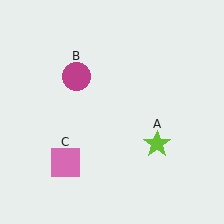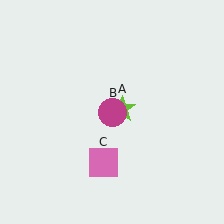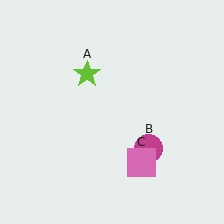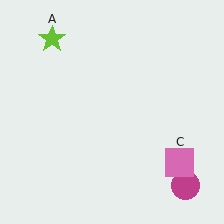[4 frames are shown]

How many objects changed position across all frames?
3 objects changed position: lime star (object A), magenta circle (object B), pink square (object C).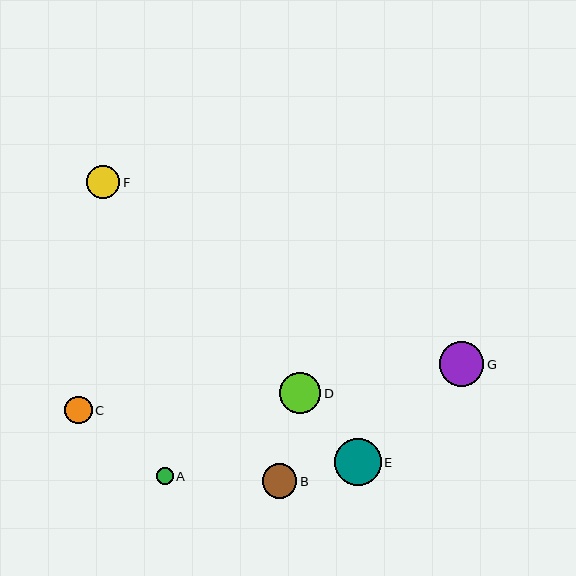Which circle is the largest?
Circle E is the largest with a size of approximately 46 pixels.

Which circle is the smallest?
Circle A is the smallest with a size of approximately 17 pixels.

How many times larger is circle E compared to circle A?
Circle E is approximately 2.7 times the size of circle A.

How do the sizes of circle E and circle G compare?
Circle E and circle G are approximately the same size.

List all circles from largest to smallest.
From largest to smallest: E, G, D, B, F, C, A.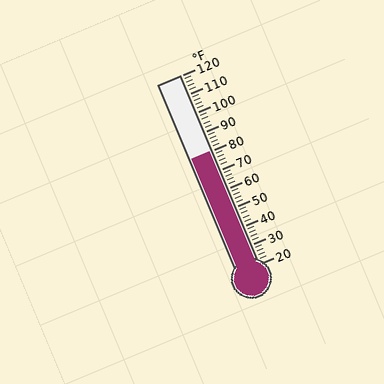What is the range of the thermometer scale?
The thermometer scale ranges from 20°F to 120°F.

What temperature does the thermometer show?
The thermometer shows approximately 80°F.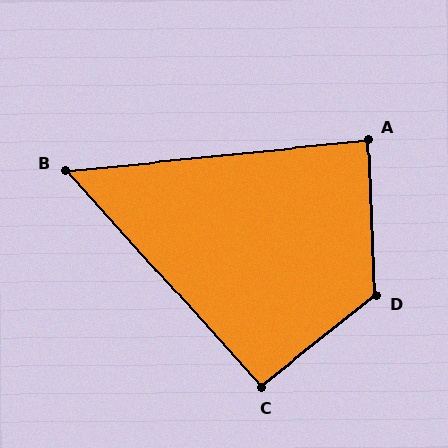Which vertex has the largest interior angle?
D, at approximately 126 degrees.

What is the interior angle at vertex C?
Approximately 93 degrees (approximately right).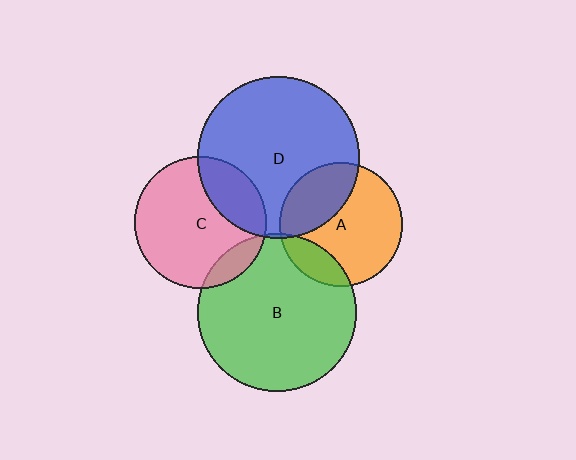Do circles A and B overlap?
Yes.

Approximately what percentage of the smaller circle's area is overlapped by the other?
Approximately 15%.